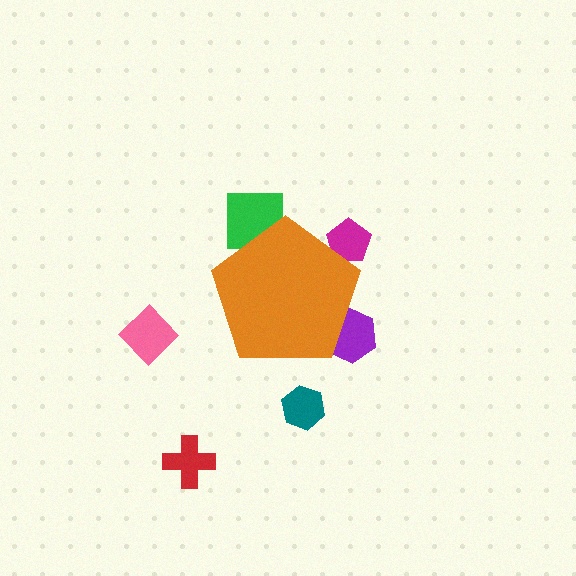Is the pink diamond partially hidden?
No, the pink diamond is fully visible.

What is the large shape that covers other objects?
An orange pentagon.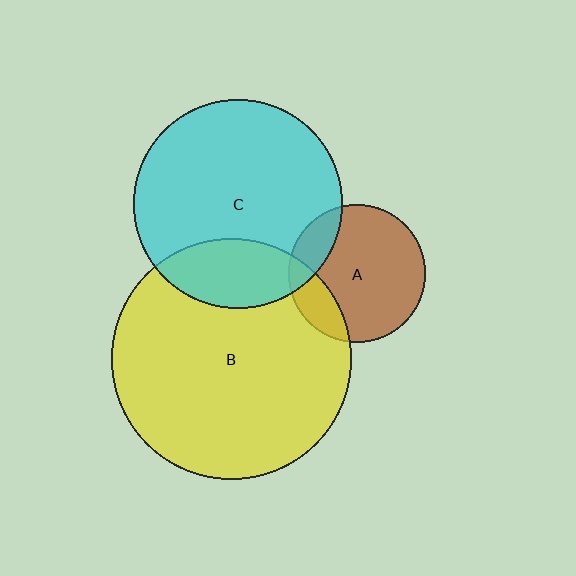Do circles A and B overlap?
Yes.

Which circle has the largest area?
Circle B (yellow).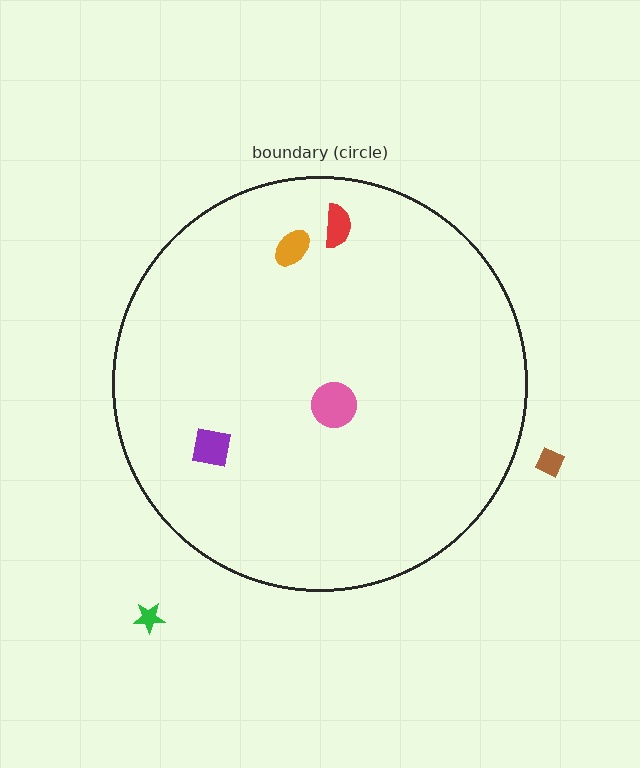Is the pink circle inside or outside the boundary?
Inside.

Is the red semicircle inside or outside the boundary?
Inside.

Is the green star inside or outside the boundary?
Outside.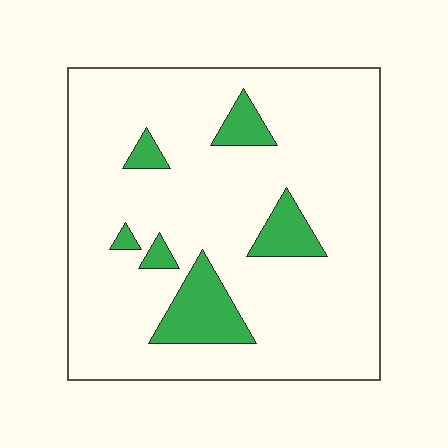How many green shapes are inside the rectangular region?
6.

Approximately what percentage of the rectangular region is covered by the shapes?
Approximately 15%.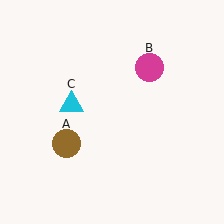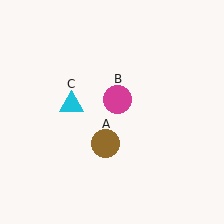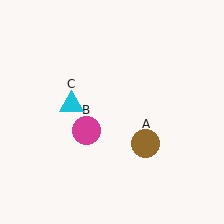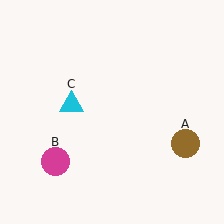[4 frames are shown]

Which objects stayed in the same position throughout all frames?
Cyan triangle (object C) remained stationary.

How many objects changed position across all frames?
2 objects changed position: brown circle (object A), magenta circle (object B).